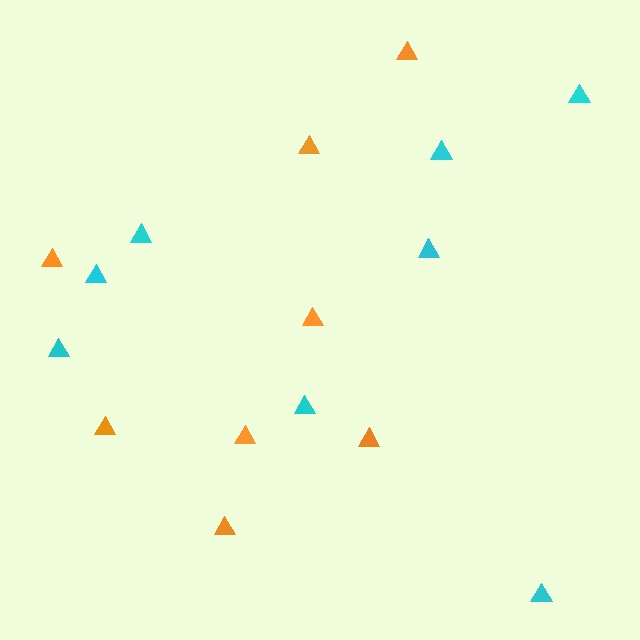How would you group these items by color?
There are 2 groups: one group of cyan triangles (8) and one group of orange triangles (8).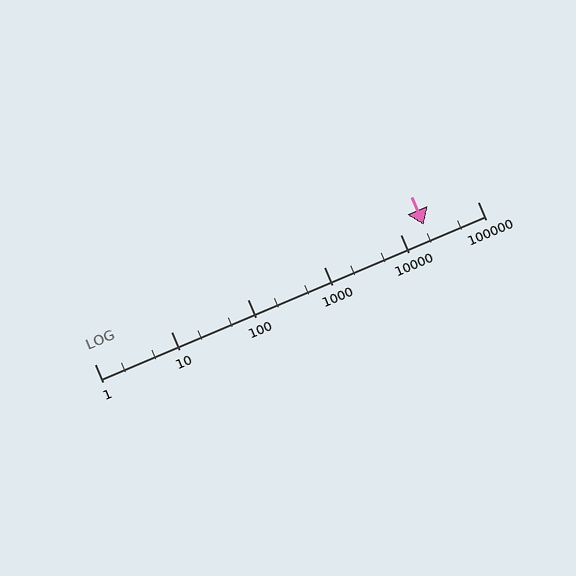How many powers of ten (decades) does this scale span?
The scale spans 5 decades, from 1 to 100000.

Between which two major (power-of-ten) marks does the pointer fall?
The pointer is between 10000 and 100000.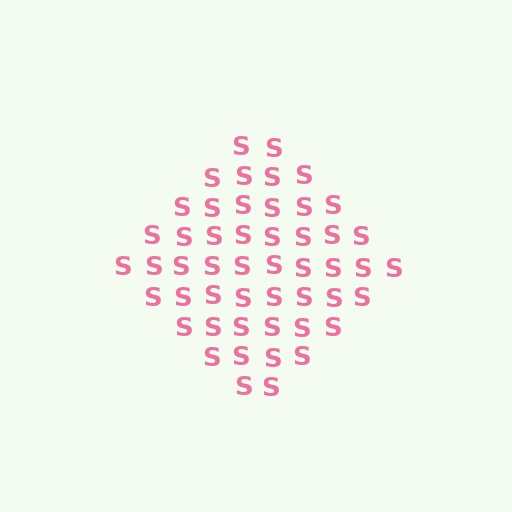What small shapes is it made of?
It is made of small letter S's.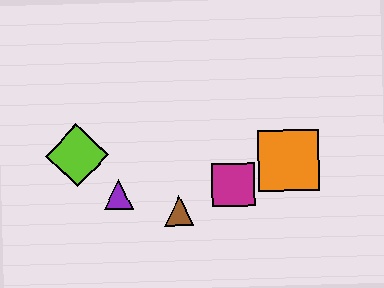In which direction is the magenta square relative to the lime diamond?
The magenta square is to the right of the lime diamond.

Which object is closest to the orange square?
The magenta square is closest to the orange square.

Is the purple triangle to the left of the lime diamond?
No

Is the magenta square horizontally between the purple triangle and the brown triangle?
No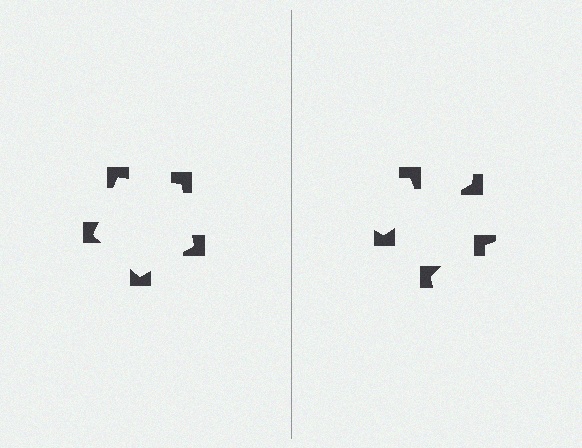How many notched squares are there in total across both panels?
10 — 5 on each side.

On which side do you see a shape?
An illusory pentagon appears on the left side. On the right side the wedge cuts are rotated, so no coherent shape forms.